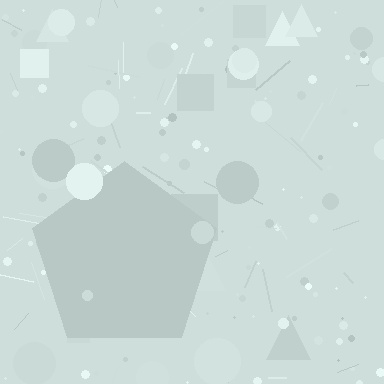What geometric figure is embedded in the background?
A pentagon is embedded in the background.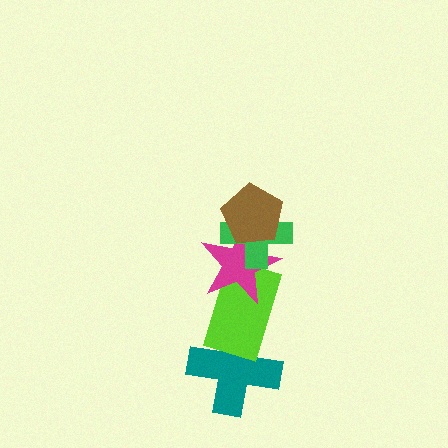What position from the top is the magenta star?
The magenta star is 3rd from the top.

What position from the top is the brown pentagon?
The brown pentagon is 1st from the top.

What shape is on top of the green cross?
The brown pentagon is on top of the green cross.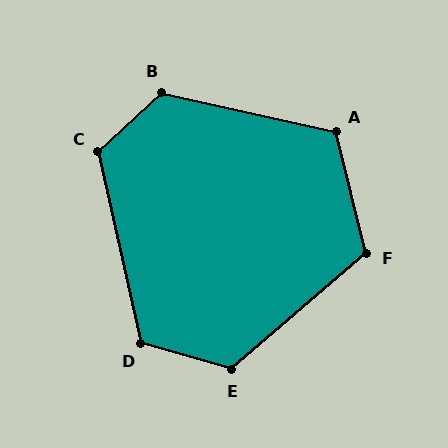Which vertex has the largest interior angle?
B, at approximately 125 degrees.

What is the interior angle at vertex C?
Approximately 120 degrees (obtuse).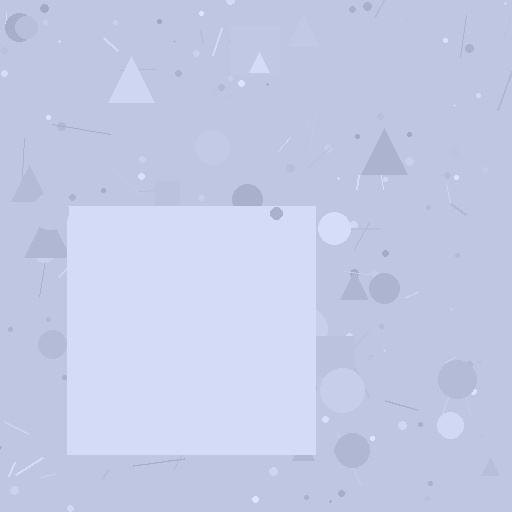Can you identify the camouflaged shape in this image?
The camouflaged shape is a square.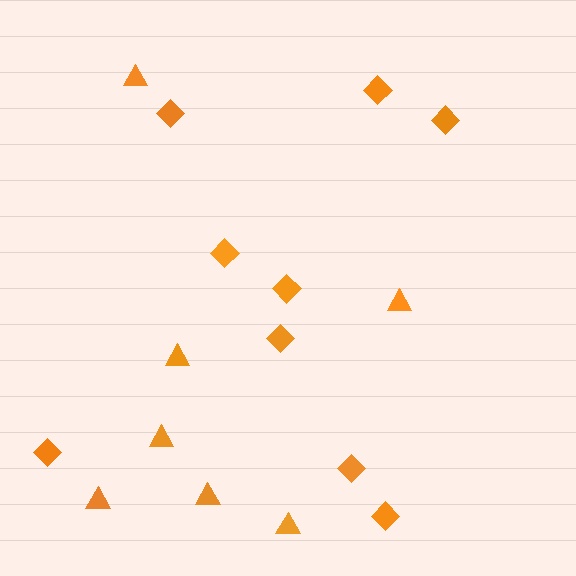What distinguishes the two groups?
There are 2 groups: one group of diamonds (9) and one group of triangles (7).